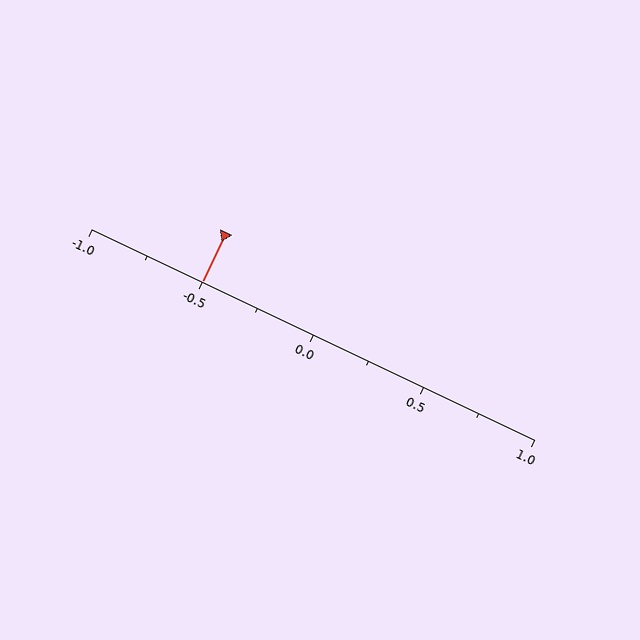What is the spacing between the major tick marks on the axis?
The major ticks are spaced 0.5 apart.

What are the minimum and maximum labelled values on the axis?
The axis runs from -1.0 to 1.0.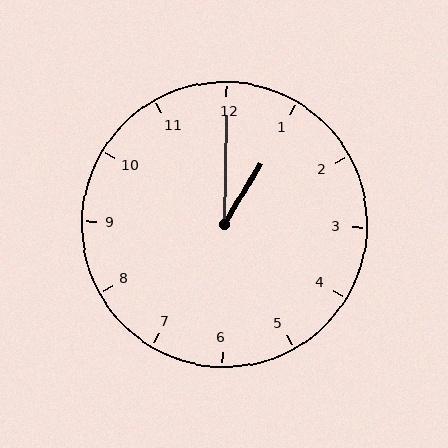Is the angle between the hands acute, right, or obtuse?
It is acute.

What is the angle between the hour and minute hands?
Approximately 30 degrees.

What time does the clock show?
1:00.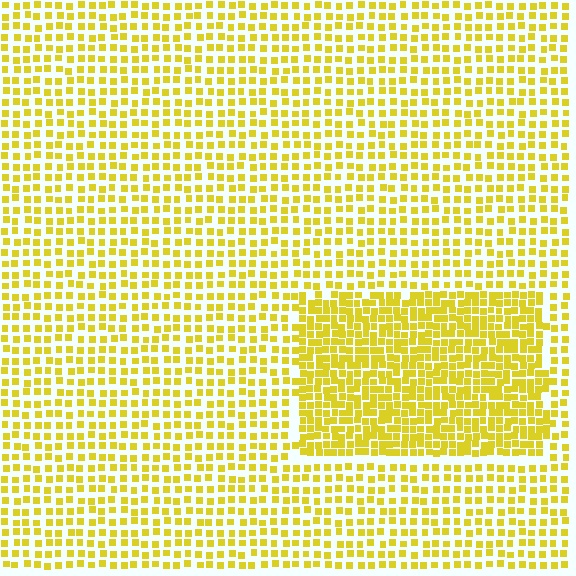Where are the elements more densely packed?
The elements are more densely packed inside the rectangle boundary.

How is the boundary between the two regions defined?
The boundary is defined by a change in element density (approximately 1.9x ratio). All elements are the same color, size, and shape.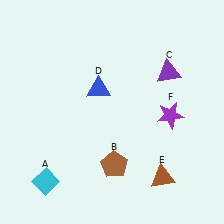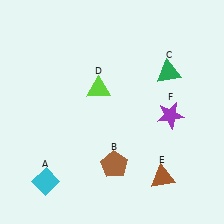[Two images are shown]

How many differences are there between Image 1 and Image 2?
There are 2 differences between the two images.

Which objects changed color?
C changed from purple to green. D changed from blue to lime.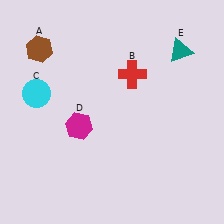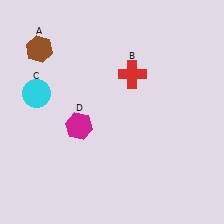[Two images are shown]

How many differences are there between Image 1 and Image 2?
There is 1 difference between the two images.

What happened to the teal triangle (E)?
The teal triangle (E) was removed in Image 2. It was in the top-right area of Image 1.